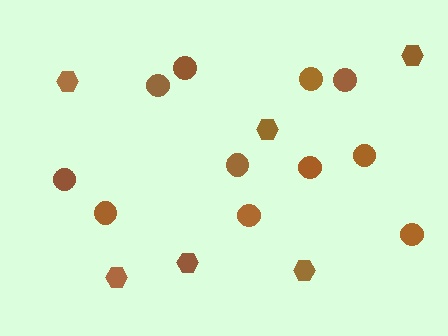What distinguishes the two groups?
There are 2 groups: one group of hexagons (6) and one group of circles (11).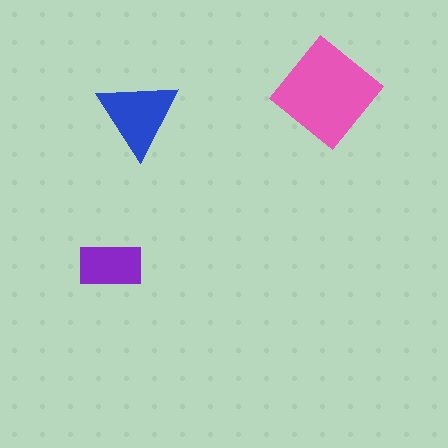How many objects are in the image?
There are 3 objects in the image.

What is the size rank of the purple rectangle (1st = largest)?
3rd.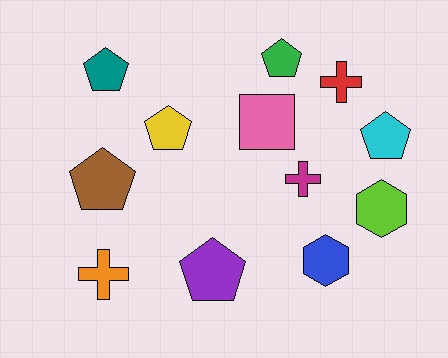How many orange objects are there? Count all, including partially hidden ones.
There is 1 orange object.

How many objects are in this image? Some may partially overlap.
There are 12 objects.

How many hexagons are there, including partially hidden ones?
There are 2 hexagons.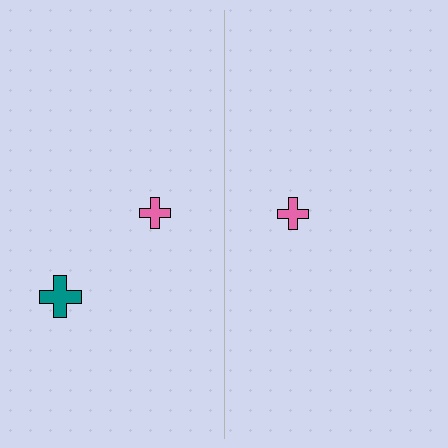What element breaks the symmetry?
A teal cross is missing from the right side.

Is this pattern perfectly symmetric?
No, the pattern is not perfectly symmetric. A teal cross is missing from the right side.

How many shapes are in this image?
There are 3 shapes in this image.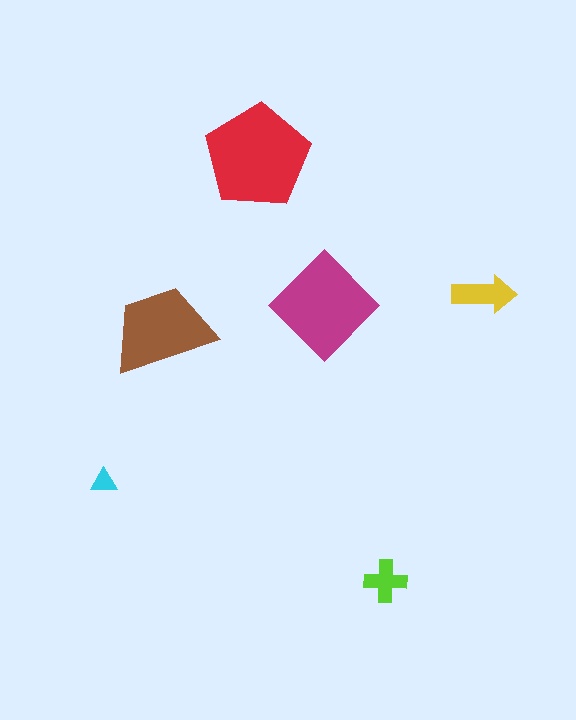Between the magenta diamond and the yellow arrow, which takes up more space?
The magenta diamond.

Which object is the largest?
The red pentagon.